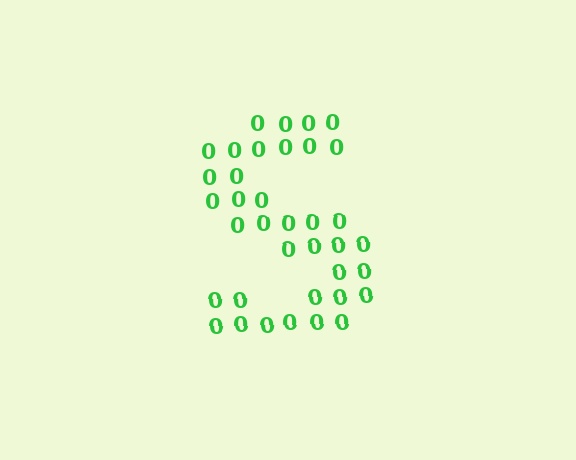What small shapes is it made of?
It is made of small digit 0's.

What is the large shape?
The large shape is the letter S.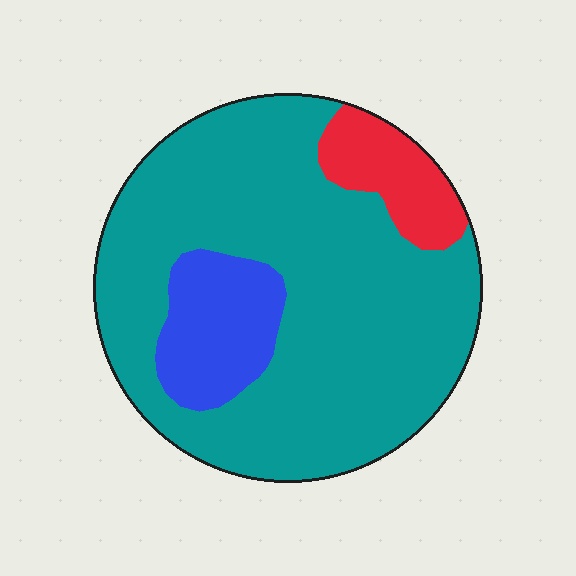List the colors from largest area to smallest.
From largest to smallest: teal, blue, red.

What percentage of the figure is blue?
Blue takes up about one eighth (1/8) of the figure.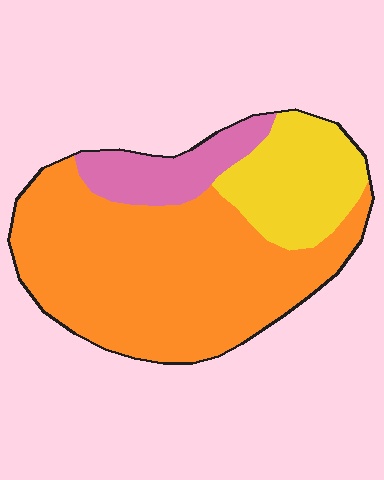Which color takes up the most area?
Orange, at roughly 65%.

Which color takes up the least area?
Pink, at roughly 15%.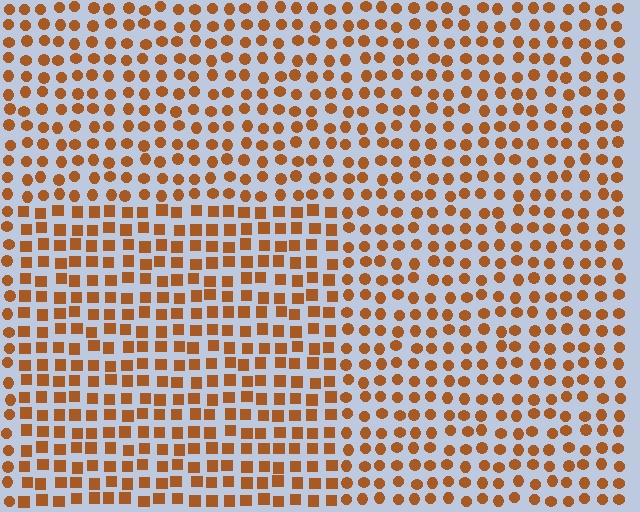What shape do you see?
I see a rectangle.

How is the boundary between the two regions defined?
The boundary is defined by a change in element shape: squares inside vs. circles outside. All elements share the same color and spacing.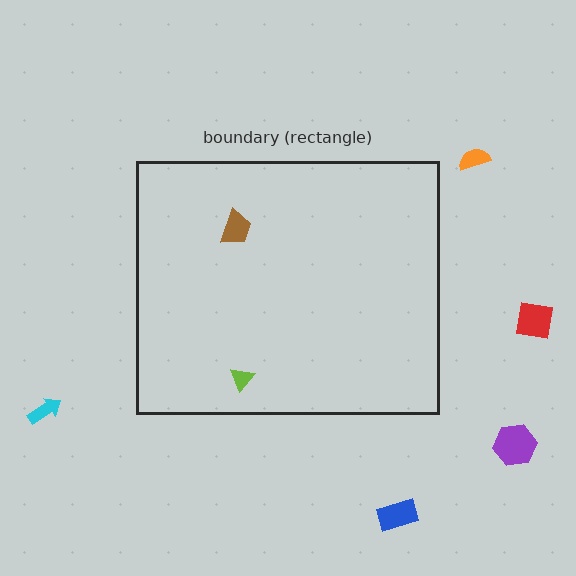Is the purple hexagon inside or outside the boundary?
Outside.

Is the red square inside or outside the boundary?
Outside.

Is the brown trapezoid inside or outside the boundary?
Inside.